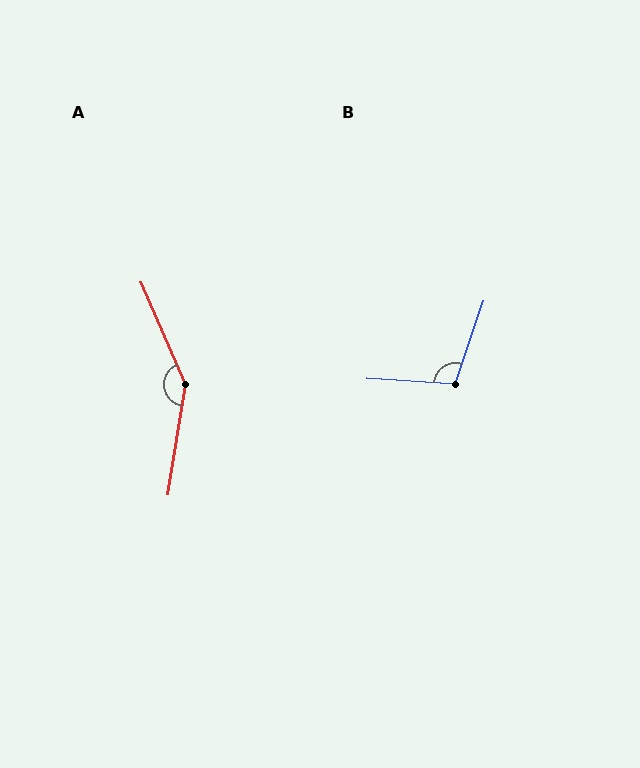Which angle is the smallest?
B, at approximately 105 degrees.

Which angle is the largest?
A, at approximately 148 degrees.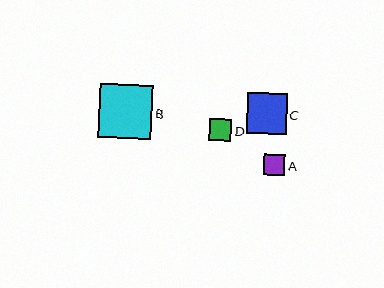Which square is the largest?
Square B is the largest with a size of approximately 54 pixels.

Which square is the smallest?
Square A is the smallest with a size of approximately 21 pixels.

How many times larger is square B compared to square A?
Square B is approximately 2.5 times the size of square A.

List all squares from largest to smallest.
From largest to smallest: B, C, D, A.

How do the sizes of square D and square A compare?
Square D and square A are approximately the same size.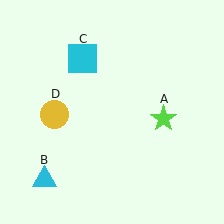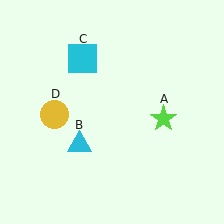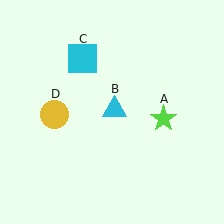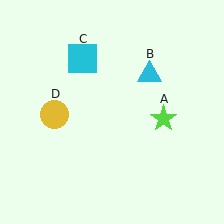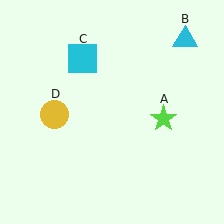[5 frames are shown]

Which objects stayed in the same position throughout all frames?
Lime star (object A) and cyan square (object C) and yellow circle (object D) remained stationary.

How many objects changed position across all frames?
1 object changed position: cyan triangle (object B).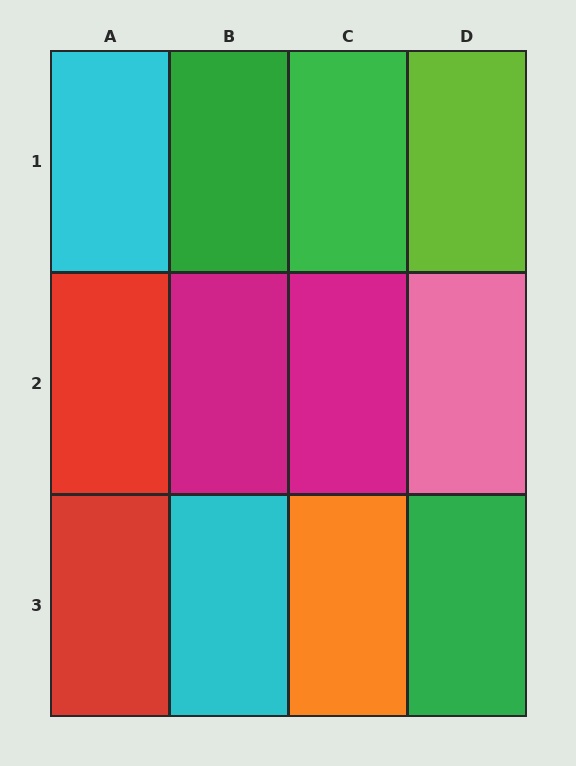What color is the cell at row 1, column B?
Green.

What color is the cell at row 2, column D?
Pink.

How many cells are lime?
1 cell is lime.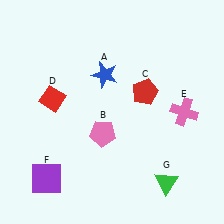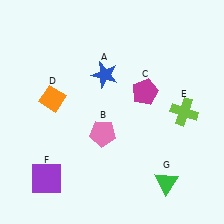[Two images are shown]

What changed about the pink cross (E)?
In Image 1, E is pink. In Image 2, it changed to lime.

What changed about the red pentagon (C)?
In Image 1, C is red. In Image 2, it changed to magenta.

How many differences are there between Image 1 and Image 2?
There are 3 differences between the two images.